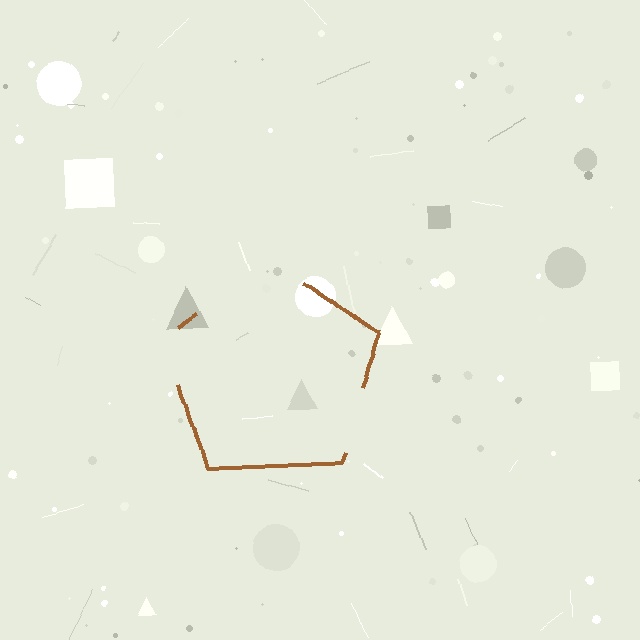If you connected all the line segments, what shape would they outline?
They would outline a pentagon.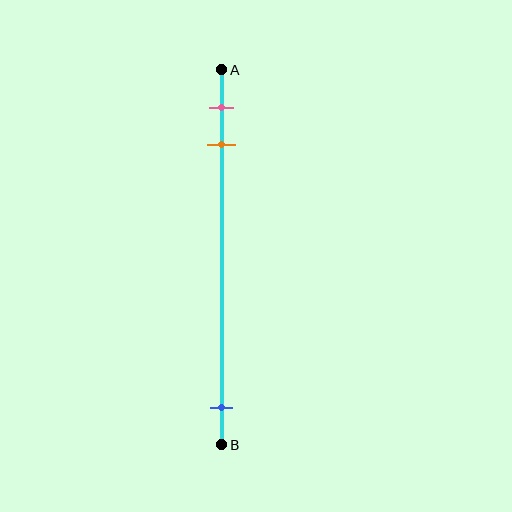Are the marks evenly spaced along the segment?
No, the marks are not evenly spaced.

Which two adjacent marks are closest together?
The pink and orange marks are the closest adjacent pair.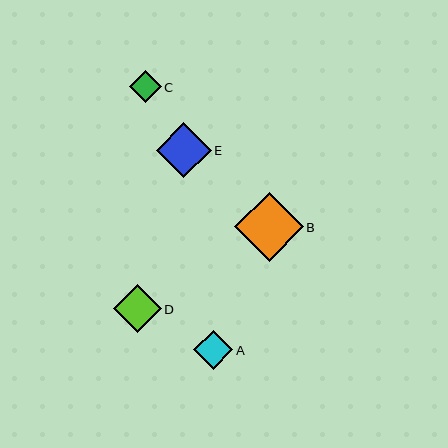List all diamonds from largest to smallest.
From largest to smallest: B, E, D, A, C.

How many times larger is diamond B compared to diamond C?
Diamond B is approximately 2.2 times the size of diamond C.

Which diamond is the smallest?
Diamond C is the smallest with a size of approximately 32 pixels.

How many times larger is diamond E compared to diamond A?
Diamond E is approximately 1.4 times the size of diamond A.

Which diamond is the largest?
Diamond B is the largest with a size of approximately 69 pixels.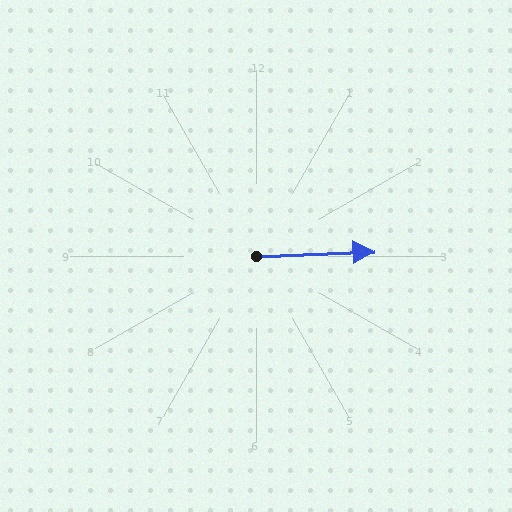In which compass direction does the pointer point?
East.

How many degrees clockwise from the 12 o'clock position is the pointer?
Approximately 88 degrees.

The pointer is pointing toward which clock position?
Roughly 3 o'clock.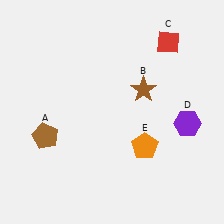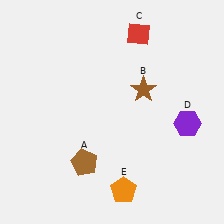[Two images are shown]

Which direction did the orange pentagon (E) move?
The orange pentagon (E) moved down.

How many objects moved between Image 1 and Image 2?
3 objects moved between the two images.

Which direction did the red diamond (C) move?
The red diamond (C) moved left.